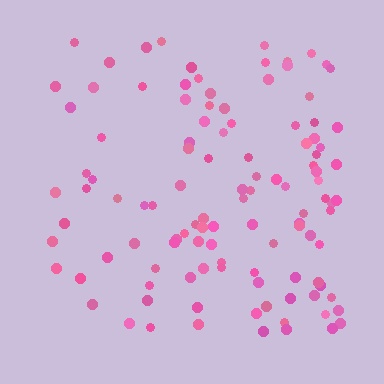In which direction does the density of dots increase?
From left to right, with the right side densest.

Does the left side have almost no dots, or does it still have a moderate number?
Still a moderate number, just noticeably fewer than the right.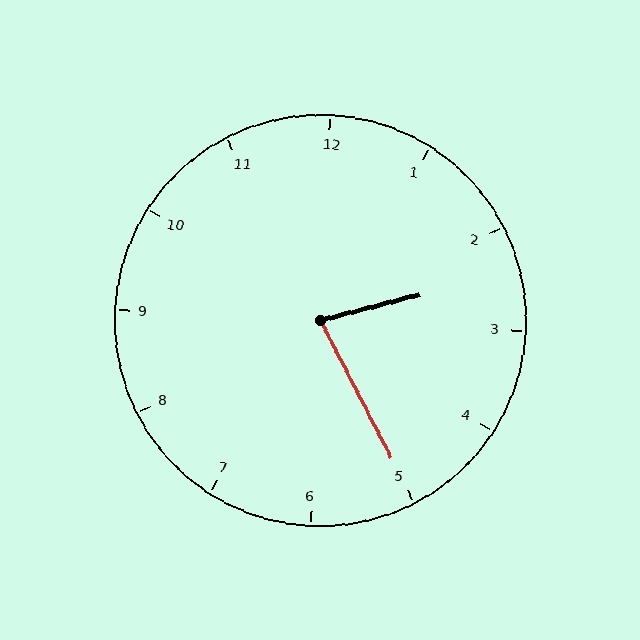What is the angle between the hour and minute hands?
Approximately 78 degrees.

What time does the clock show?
2:25.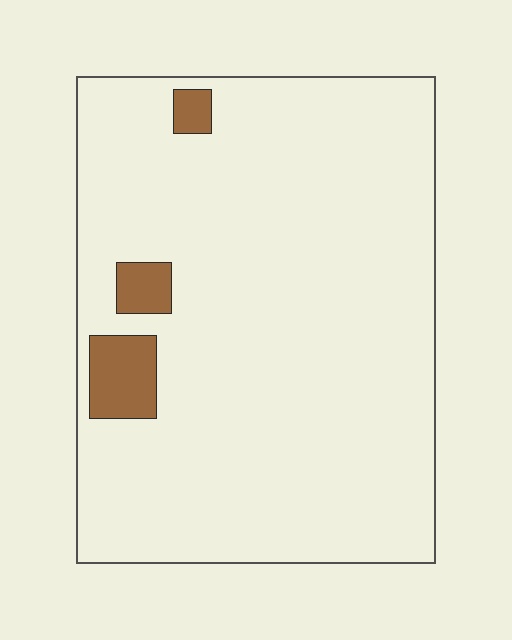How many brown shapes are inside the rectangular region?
3.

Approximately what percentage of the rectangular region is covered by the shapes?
Approximately 5%.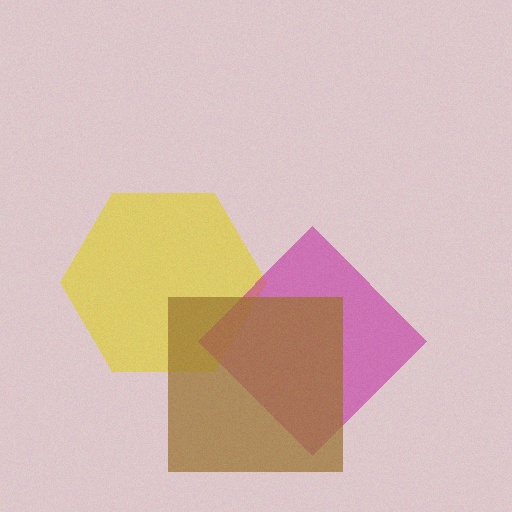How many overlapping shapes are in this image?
There are 3 overlapping shapes in the image.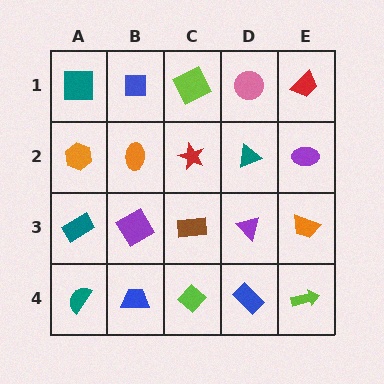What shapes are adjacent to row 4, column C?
A brown rectangle (row 3, column C), a blue trapezoid (row 4, column B), a blue rectangle (row 4, column D).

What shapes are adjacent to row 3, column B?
An orange ellipse (row 2, column B), a blue trapezoid (row 4, column B), a teal rectangle (row 3, column A), a brown rectangle (row 3, column C).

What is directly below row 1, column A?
An orange hexagon.